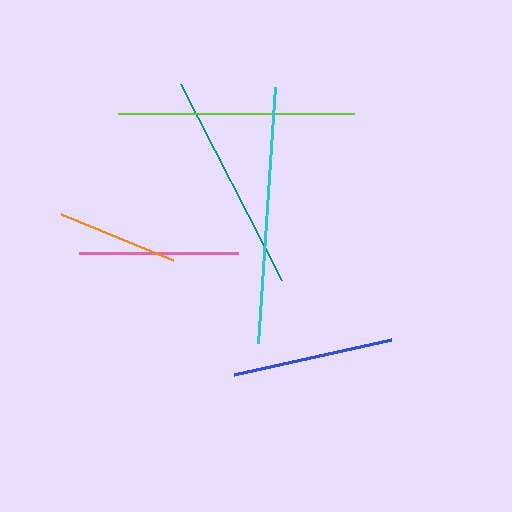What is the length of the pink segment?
The pink segment is approximately 159 pixels long.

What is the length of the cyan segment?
The cyan segment is approximately 257 pixels long.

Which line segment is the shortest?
The orange line is the shortest at approximately 121 pixels.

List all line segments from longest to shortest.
From longest to shortest: cyan, lime, teal, blue, pink, orange.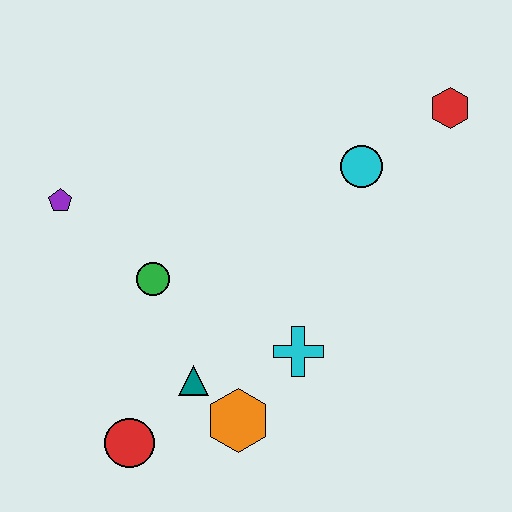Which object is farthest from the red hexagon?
The red circle is farthest from the red hexagon.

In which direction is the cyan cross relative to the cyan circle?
The cyan cross is below the cyan circle.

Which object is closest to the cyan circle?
The red hexagon is closest to the cyan circle.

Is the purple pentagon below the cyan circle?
Yes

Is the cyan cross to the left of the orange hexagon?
No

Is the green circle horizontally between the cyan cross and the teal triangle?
No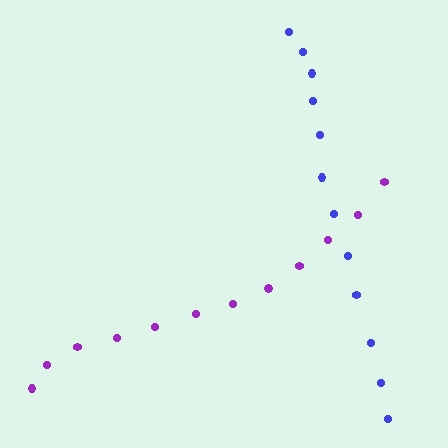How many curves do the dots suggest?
There are 2 distinct paths.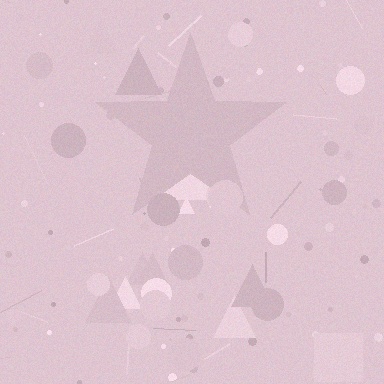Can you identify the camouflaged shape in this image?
The camouflaged shape is a star.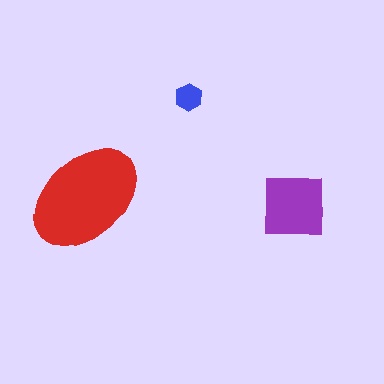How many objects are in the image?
There are 3 objects in the image.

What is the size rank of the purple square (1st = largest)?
2nd.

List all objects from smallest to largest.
The blue hexagon, the purple square, the red ellipse.